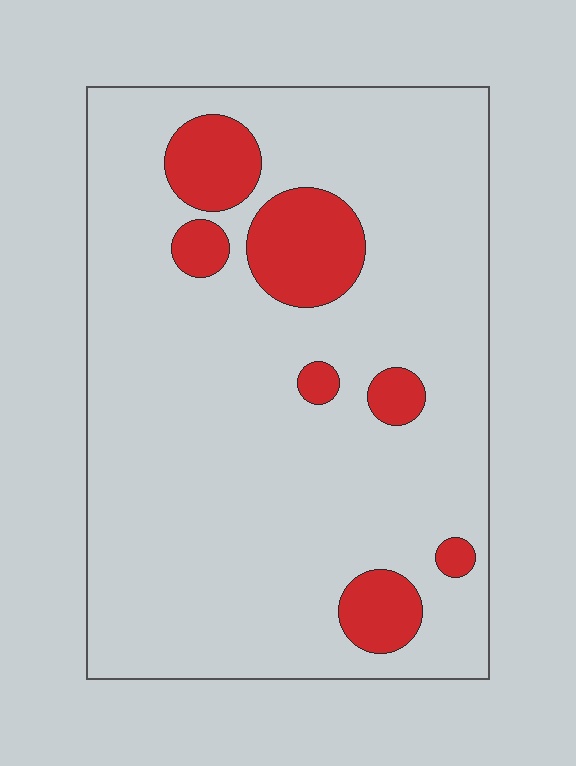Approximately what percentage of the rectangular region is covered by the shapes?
Approximately 15%.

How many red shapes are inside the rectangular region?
7.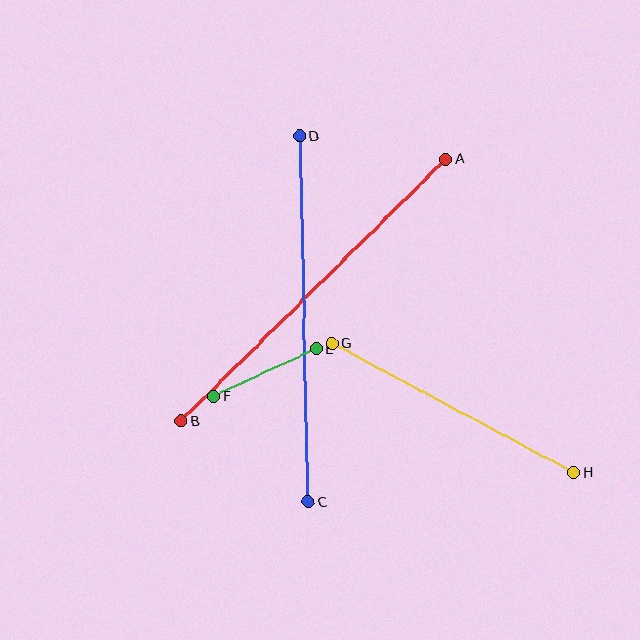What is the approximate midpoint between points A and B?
The midpoint is at approximately (314, 290) pixels.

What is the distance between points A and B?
The distance is approximately 372 pixels.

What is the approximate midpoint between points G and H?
The midpoint is at approximately (453, 408) pixels.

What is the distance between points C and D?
The distance is approximately 366 pixels.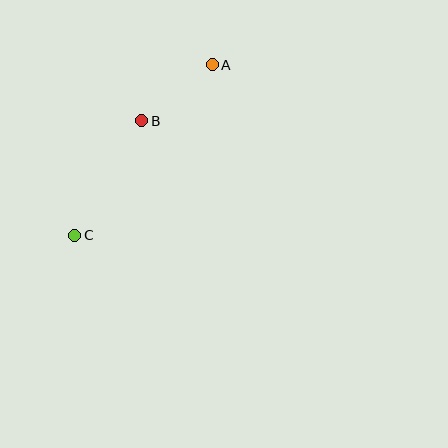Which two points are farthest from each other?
Points A and C are farthest from each other.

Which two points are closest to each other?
Points A and B are closest to each other.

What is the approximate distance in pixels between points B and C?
The distance between B and C is approximately 133 pixels.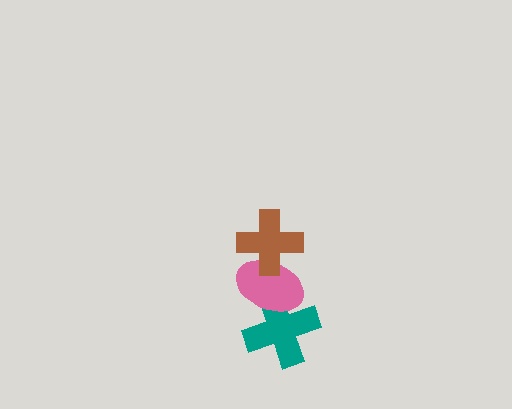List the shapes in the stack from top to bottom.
From top to bottom: the brown cross, the pink ellipse, the teal cross.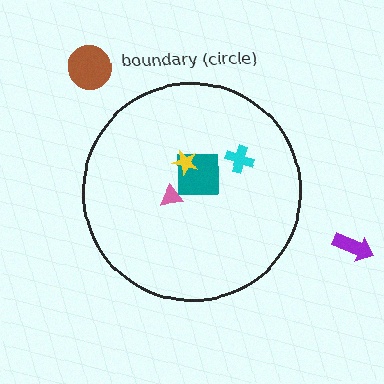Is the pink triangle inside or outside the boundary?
Inside.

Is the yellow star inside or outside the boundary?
Inside.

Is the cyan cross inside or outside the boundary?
Inside.